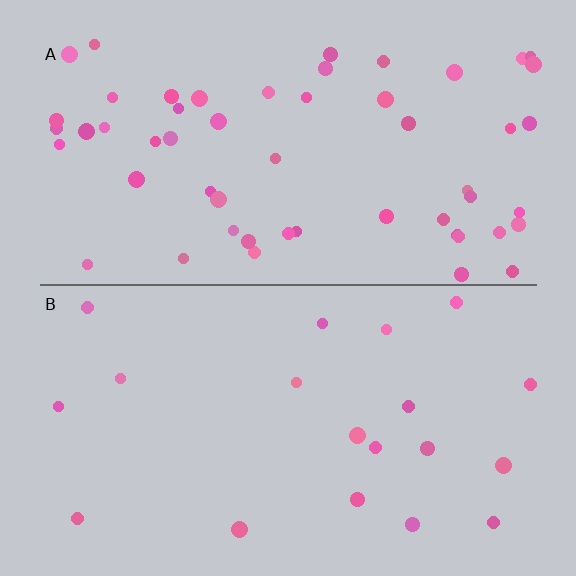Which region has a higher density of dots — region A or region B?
A (the top).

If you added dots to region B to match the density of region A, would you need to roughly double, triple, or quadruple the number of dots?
Approximately triple.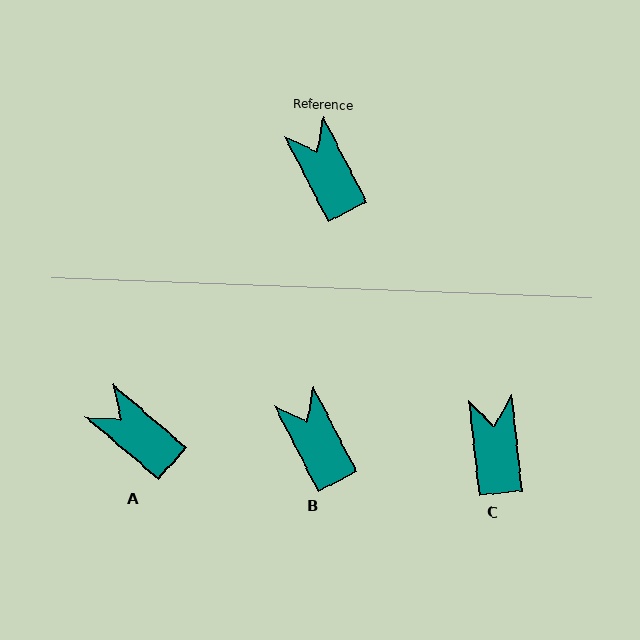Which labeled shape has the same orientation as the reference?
B.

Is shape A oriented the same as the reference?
No, it is off by about 22 degrees.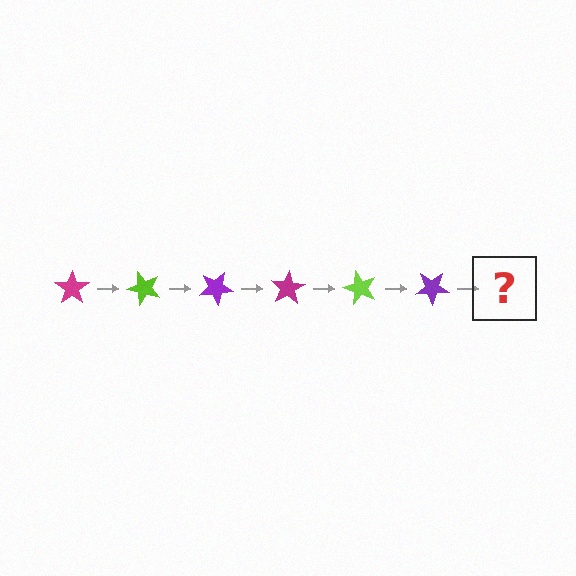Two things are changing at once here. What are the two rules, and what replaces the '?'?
The two rules are that it rotates 50 degrees each step and the color cycles through magenta, lime, and purple. The '?' should be a magenta star, rotated 300 degrees from the start.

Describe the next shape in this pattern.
It should be a magenta star, rotated 300 degrees from the start.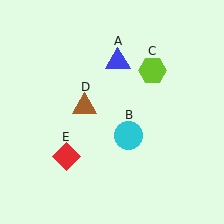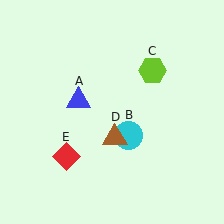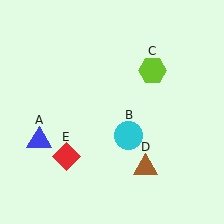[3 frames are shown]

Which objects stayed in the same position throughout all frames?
Cyan circle (object B) and lime hexagon (object C) and red diamond (object E) remained stationary.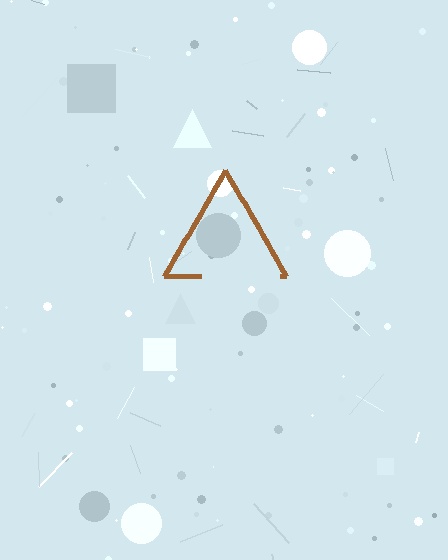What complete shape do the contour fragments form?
The contour fragments form a triangle.